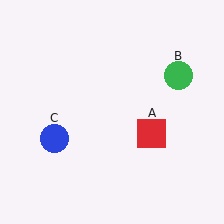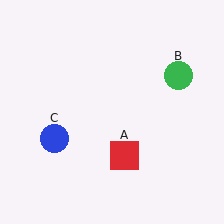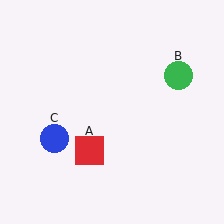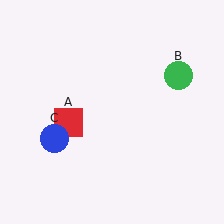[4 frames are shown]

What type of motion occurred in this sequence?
The red square (object A) rotated clockwise around the center of the scene.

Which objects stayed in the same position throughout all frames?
Green circle (object B) and blue circle (object C) remained stationary.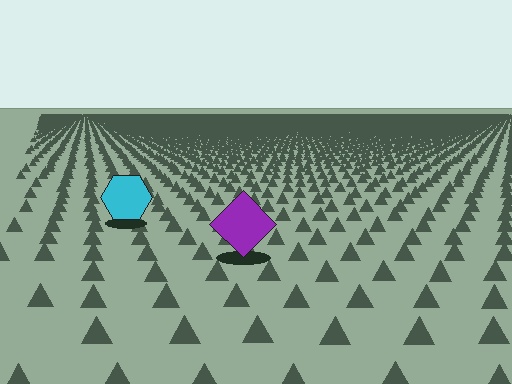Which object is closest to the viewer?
The purple diamond is closest. The texture marks near it are larger and more spread out.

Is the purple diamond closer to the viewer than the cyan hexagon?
Yes. The purple diamond is closer — you can tell from the texture gradient: the ground texture is coarser near it.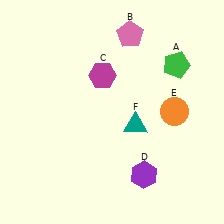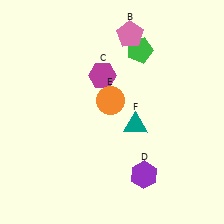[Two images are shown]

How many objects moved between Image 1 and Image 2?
2 objects moved between the two images.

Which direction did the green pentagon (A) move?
The green pentagon (A) moved left.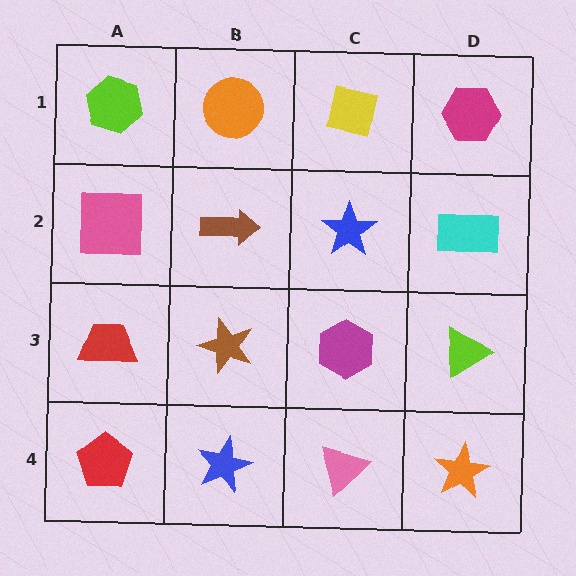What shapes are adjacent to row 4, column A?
A red trapezoid (row 3, column A), a blue star (row 4, column B).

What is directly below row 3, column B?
A blue star.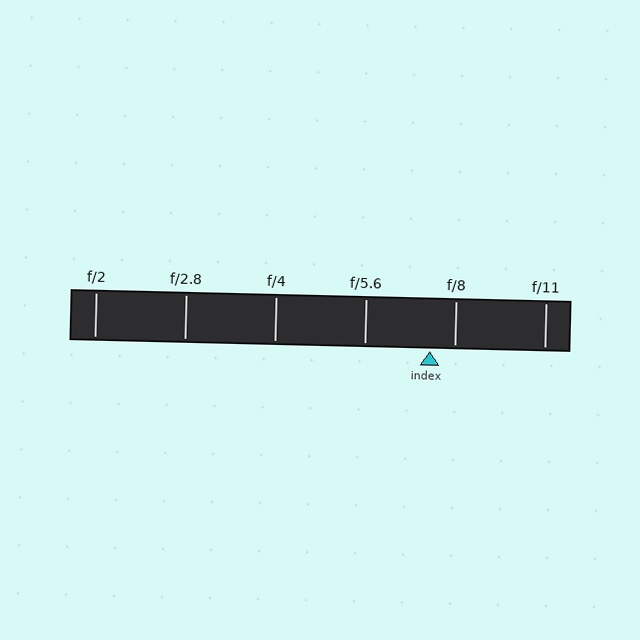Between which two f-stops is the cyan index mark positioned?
The index mark is between f/5.6 and f/8.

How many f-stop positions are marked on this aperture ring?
There are 6 f-stop positions marked.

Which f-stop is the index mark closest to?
The index mark is closest to f/8.